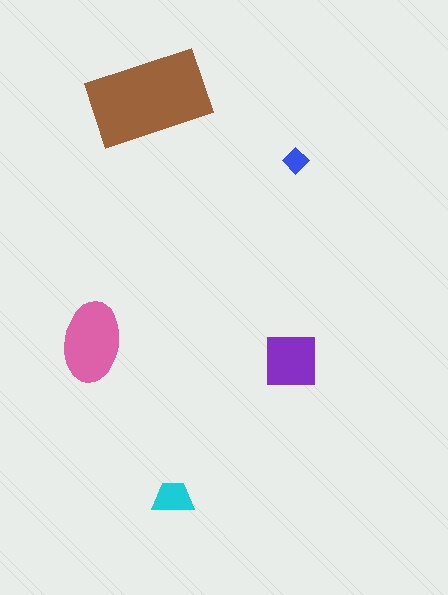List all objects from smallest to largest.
The blue diamond, the cyan trapezoid, the purple square, the pink ellipse, the brown rectangle.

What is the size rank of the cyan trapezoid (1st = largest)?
4th.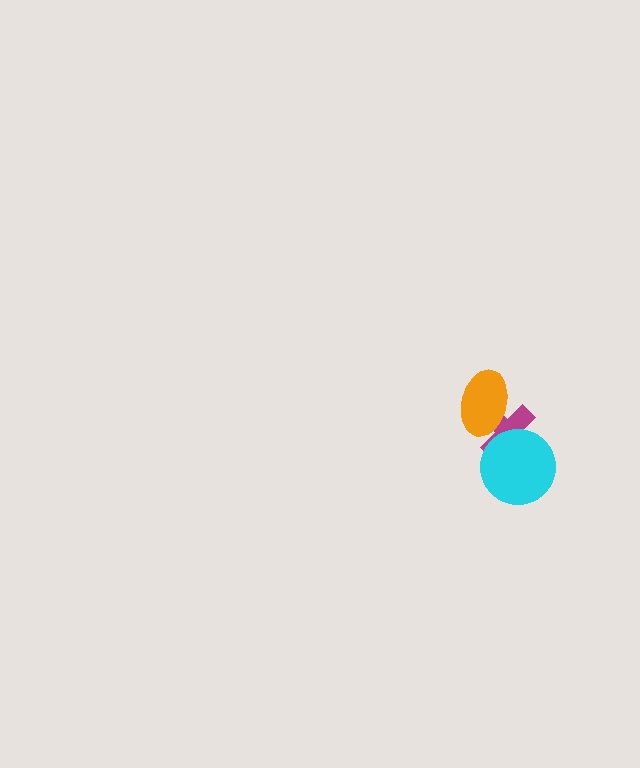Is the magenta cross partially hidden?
Yes, it is partially covered by another shape.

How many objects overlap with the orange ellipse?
1 object overlaps with the orange ellipse.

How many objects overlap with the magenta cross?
2 objects overlap with the magenta cross.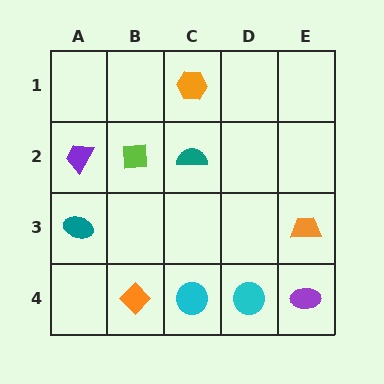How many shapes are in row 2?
3 shapes.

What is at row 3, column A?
A teal ellipse.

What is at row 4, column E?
A purple ellipse.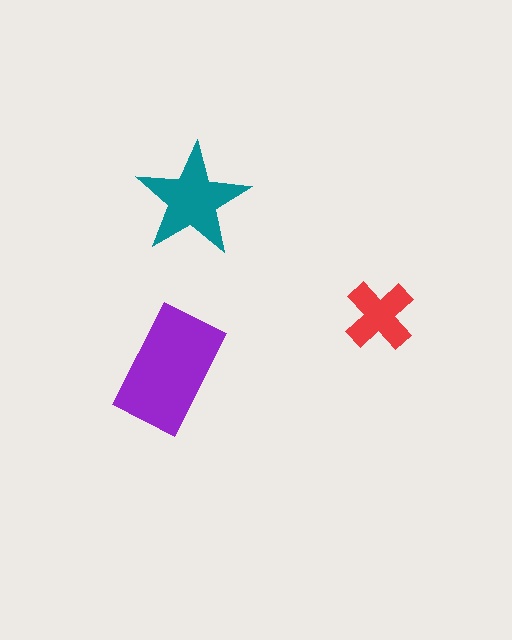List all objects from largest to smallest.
The purple rectangle, the teal star, the red cross.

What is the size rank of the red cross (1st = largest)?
3rd.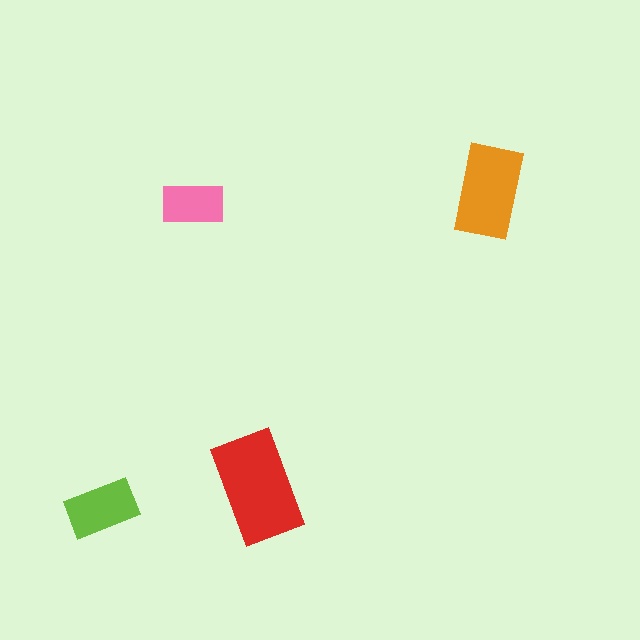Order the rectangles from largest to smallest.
the red one, the orange one, the lime one, the pink one.